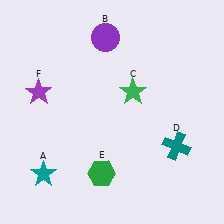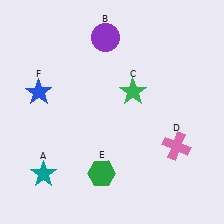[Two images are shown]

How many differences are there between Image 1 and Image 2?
There are 2 differences between the two images.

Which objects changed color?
D changed from teal to pink. F changed from purple to blue.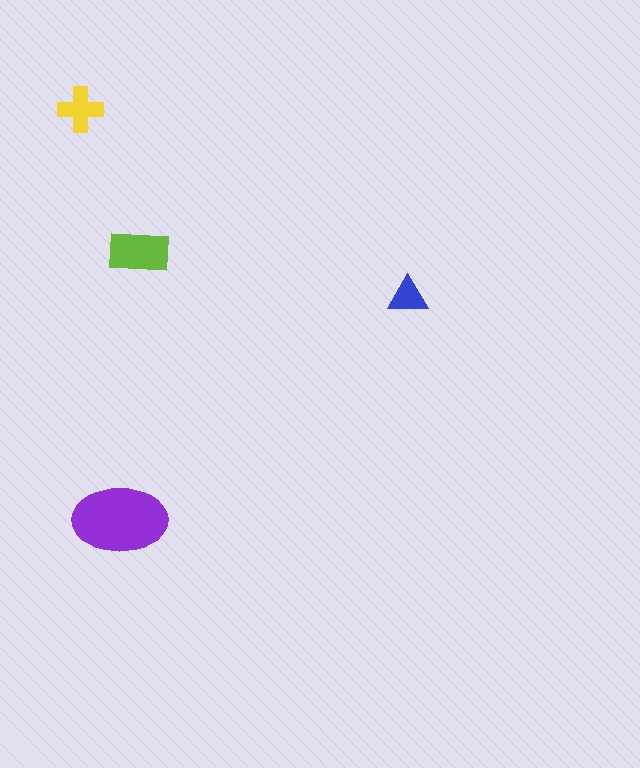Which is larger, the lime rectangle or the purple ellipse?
The purple ellipse.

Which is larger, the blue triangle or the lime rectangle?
The lime rectangle.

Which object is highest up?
The yellow cross is topmost.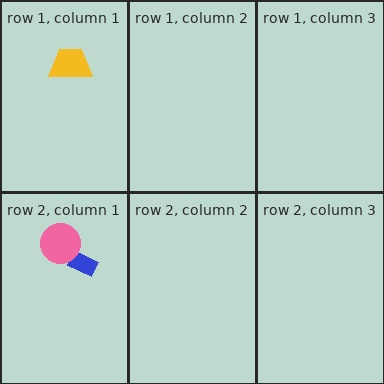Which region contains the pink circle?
The row 2, column 1 region.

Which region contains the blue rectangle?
The row 2, column 1 region.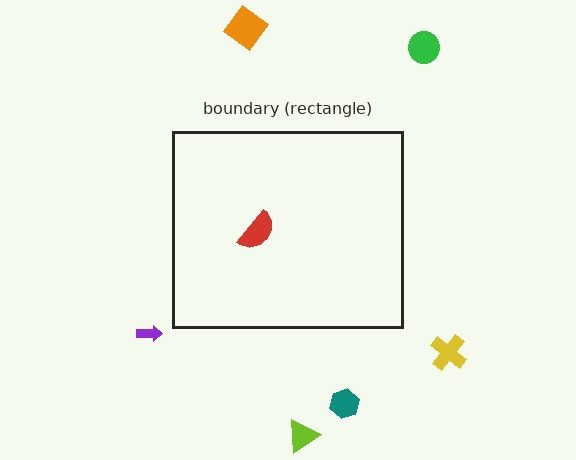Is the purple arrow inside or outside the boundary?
Outside.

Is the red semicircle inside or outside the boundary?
Inside.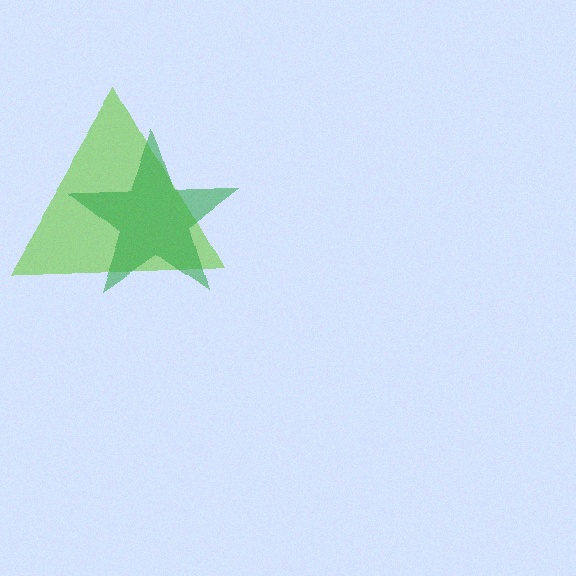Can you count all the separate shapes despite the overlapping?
Yes, there are 2 separate shapes.